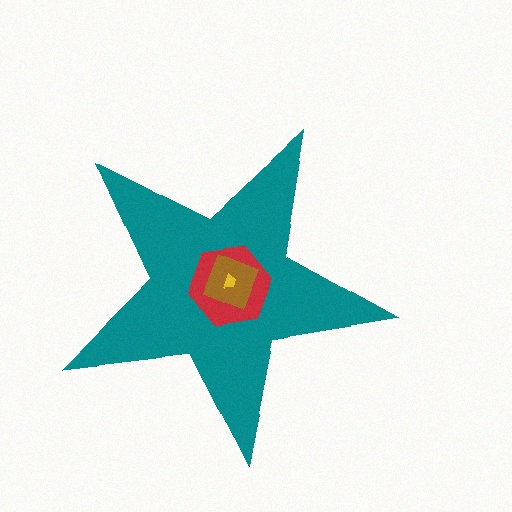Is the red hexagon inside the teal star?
Yes.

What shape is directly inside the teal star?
The red hexagon.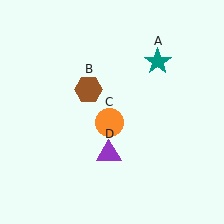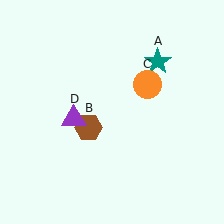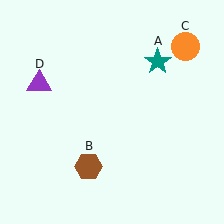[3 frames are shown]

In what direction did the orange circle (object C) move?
The orange circle (object C) moved up and to the right.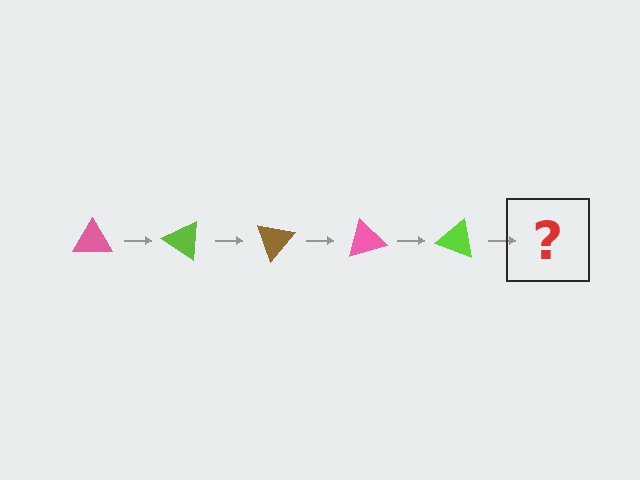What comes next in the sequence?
The next element should be a brown triangle, rotated 175 degrees from the start.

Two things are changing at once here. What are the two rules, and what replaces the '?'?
The two rules are that it rotates 35 degrees each step and the color cycles through pink, lime, and brown. The '?' should be a brown triangle, rotated 175 degrees from the start.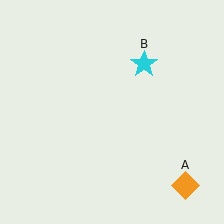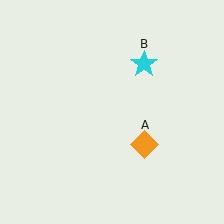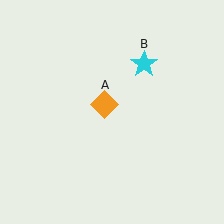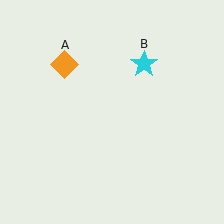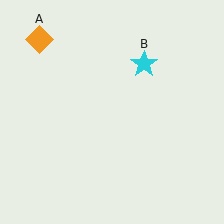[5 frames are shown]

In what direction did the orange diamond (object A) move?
The orange diamond (object A) moved up and to the left.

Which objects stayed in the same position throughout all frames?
Cyan star (object B) remained stationary.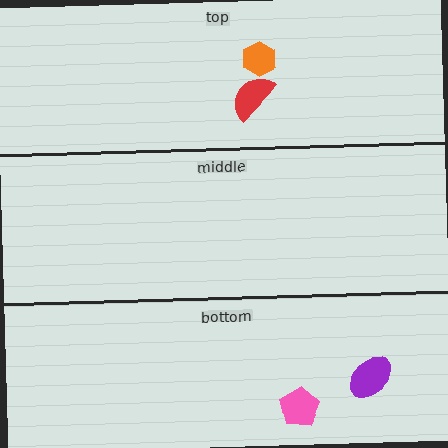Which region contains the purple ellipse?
The bottom region.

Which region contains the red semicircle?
The top region.